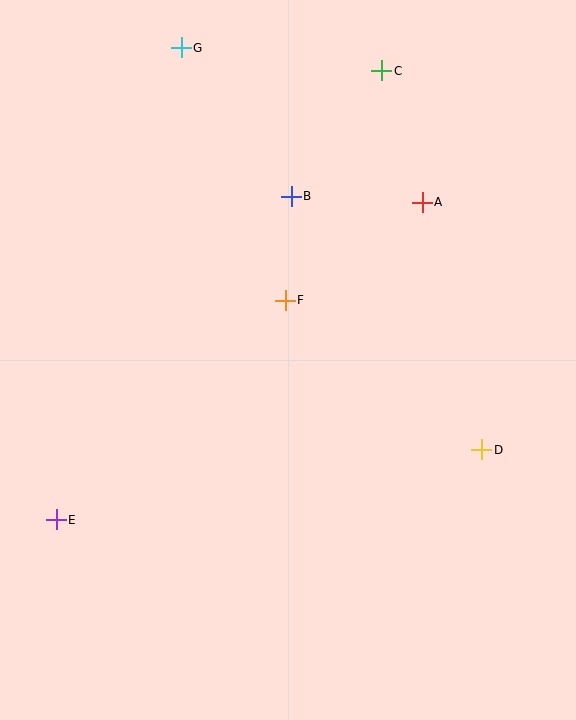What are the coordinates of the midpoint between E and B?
The midpoint between E and B is at (174, 358).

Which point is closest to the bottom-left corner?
Point E is closest to the bottom-left corner.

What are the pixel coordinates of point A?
Point A is at (422, 202).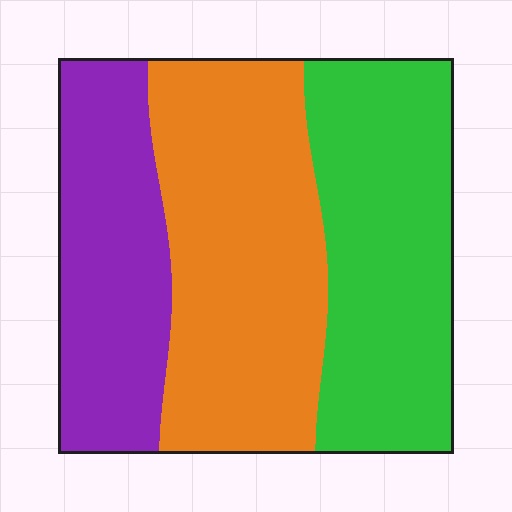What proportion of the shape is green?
Green covers around 35% of the shape.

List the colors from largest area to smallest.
From largest to smallest: orange, green, purple.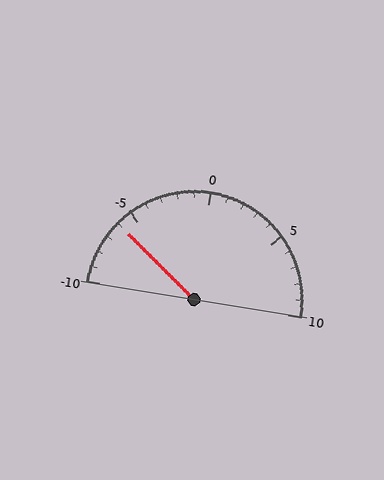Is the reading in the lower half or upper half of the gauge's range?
The reading is in the lower half of the range (-10 to 10).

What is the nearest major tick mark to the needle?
The nearest major tick mark is -5.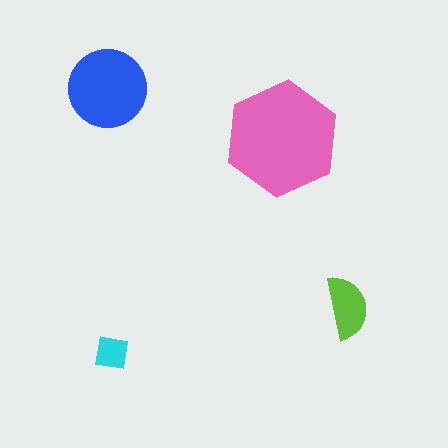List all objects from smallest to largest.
The cyan square, the lime semicircle, the blue circle, the pink hexagon.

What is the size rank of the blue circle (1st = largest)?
2nd.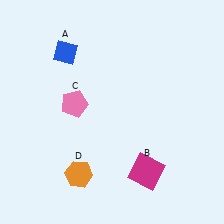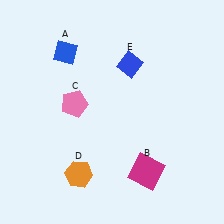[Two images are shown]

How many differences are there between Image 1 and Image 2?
There is 1 difference between the two images.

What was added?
A blue diamond (E) was added in Image 2.